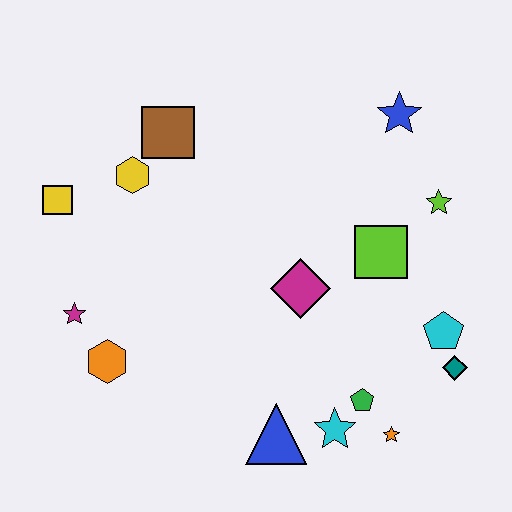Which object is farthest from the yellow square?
The teal diamond is farthest from the yellow square.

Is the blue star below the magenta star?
No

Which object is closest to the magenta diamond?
The lime square is closest to the magenta diamond.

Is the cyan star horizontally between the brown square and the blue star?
Yes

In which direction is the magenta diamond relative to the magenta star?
The magenta diamond is to the right of the magenta star.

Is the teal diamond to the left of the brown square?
No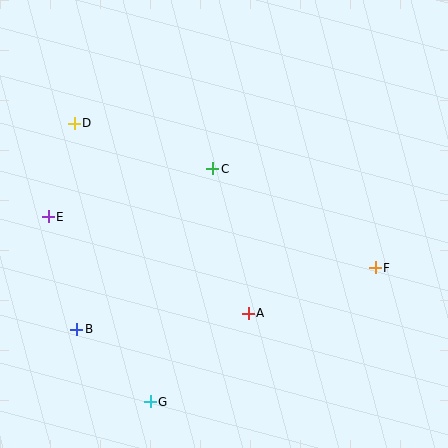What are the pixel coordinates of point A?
Point A is at (248, 313).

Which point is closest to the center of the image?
Point C at (212, 169) is closest to the center.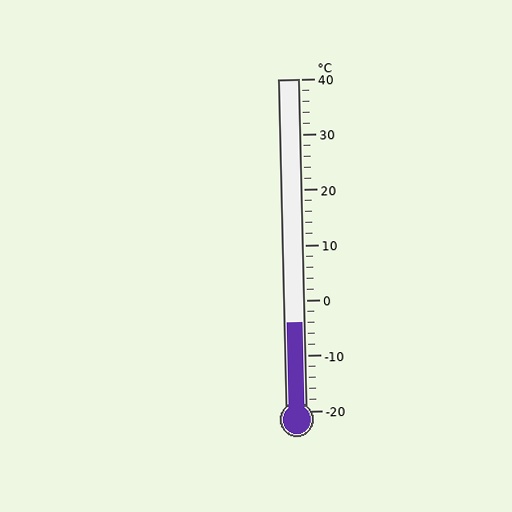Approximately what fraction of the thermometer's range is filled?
The thermometer is filled to approximately 25% of its range.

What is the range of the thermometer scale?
The thermometer scale ranges from -20°C to 40°C.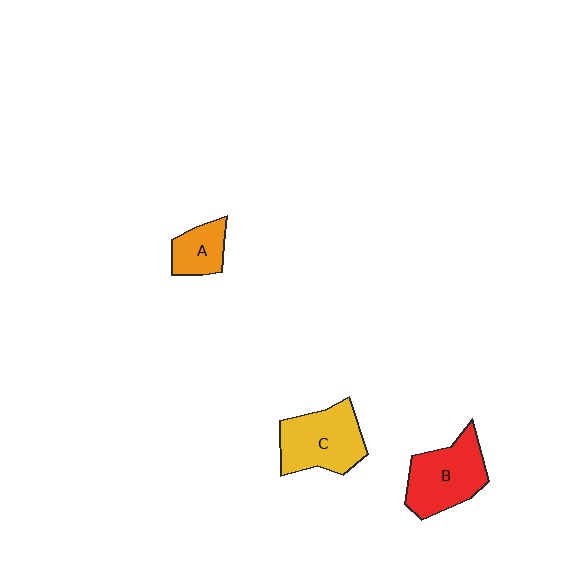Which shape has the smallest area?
Shape A (orange).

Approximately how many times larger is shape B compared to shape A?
Approximately 1.9 times.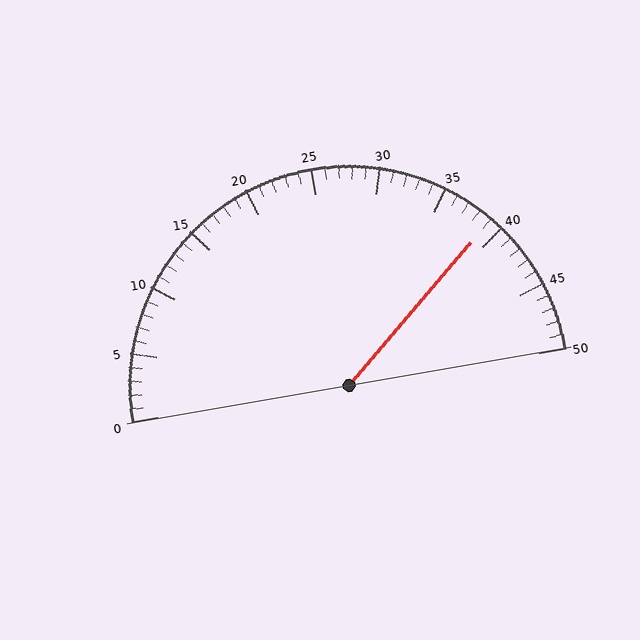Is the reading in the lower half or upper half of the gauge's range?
The reading is in the upper half of the range (0 to 50).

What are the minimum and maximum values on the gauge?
The gauge ranges from 0 to 50.